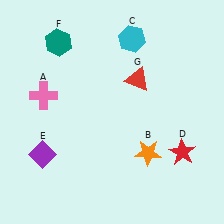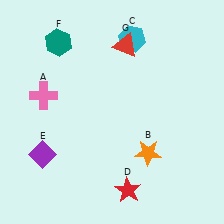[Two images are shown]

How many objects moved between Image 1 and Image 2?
2 objects moved between the two images.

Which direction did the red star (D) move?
The red star (D) moved left.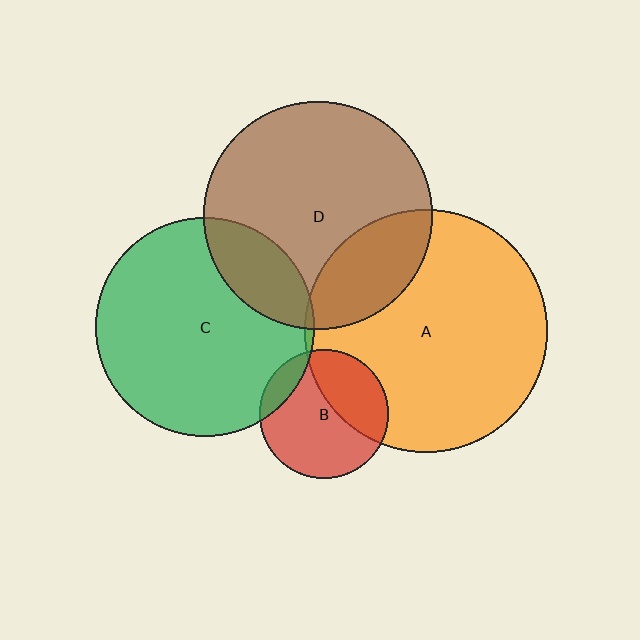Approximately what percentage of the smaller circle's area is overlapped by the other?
Approximately 35%.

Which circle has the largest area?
Circle A (orange).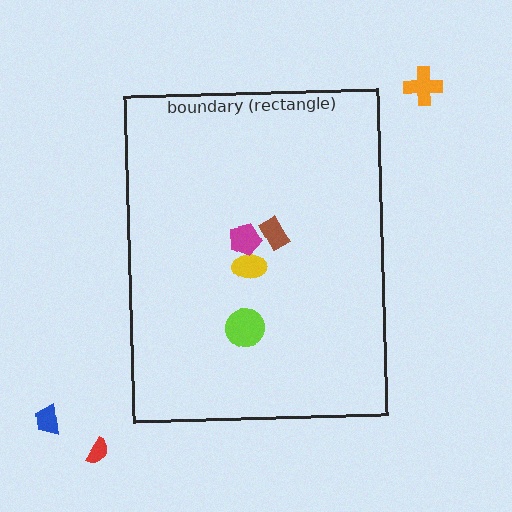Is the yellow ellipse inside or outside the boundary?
Inside.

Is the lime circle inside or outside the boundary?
Inside.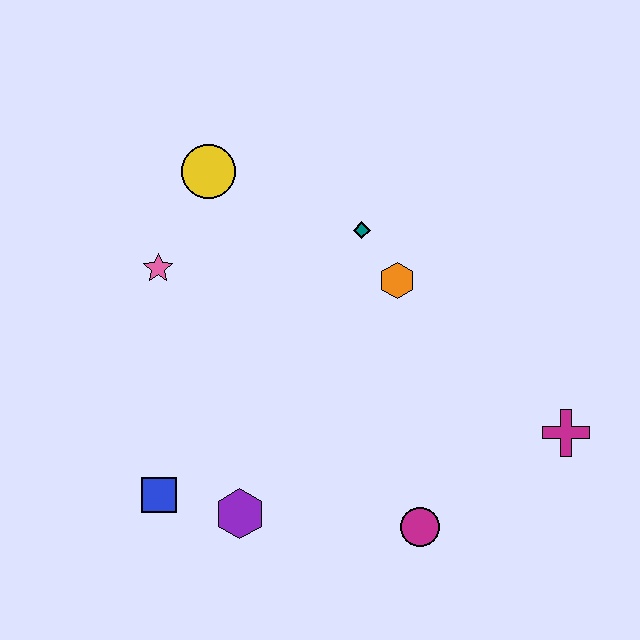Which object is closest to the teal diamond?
The orange hexagon is closest to the teal diamond.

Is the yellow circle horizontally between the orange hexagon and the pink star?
Yes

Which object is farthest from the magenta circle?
The yellow circle is farthest from the magenta circle.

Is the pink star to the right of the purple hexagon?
No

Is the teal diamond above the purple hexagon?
Yes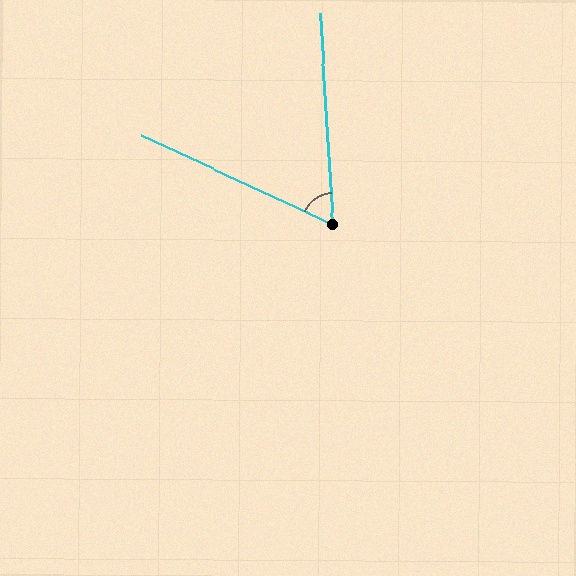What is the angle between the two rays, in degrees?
Approximately 62 degrees.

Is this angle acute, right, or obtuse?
It is acute.